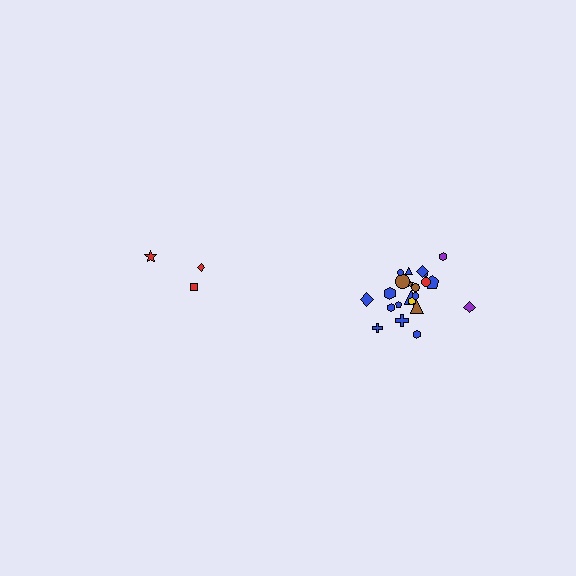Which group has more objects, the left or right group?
The right group.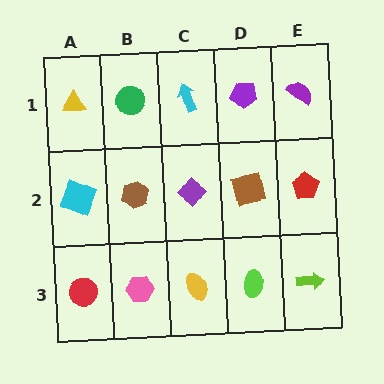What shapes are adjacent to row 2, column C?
A cyan arrow (row 1, column C), a yellow ellipse (row 3, column C), a brown hexagon (row 2, column B), a brown square (row 2, column D).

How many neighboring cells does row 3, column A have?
2.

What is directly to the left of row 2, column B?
A cyan square.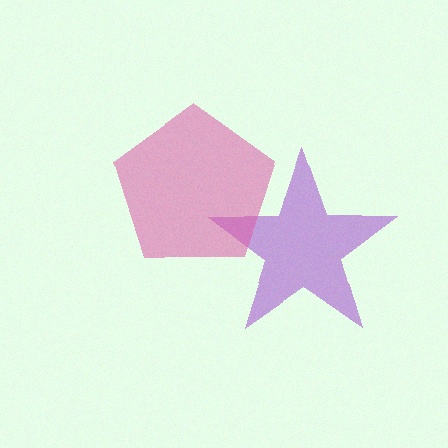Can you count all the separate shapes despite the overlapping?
Yes, there are 2 separate shapes.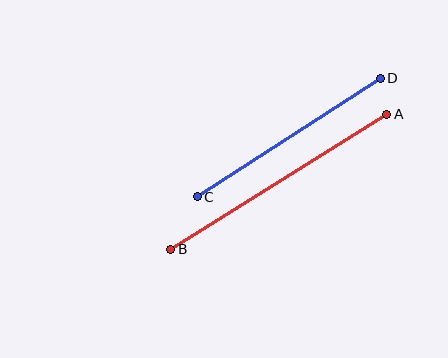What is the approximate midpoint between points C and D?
The midpoint is at approximately (289, 138) pixels.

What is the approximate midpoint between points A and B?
The midpoint is at approximately (279, 182) pixels.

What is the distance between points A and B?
The distance is approximately 255 pixels.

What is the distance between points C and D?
The distance is approximately 218 pixels.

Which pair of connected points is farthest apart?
Points A and B are farthest apart.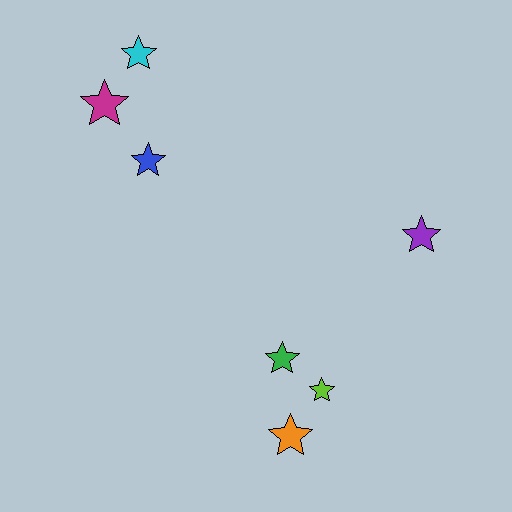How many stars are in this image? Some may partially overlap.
There are 7 stars.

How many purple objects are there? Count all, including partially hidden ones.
There is 1 purple object.